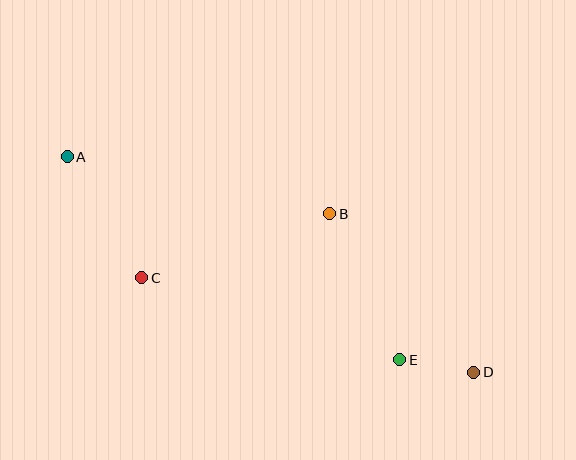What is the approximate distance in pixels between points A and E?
The distance between A and E is approximately 390 pixels.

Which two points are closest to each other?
Points D and E are closest to each other.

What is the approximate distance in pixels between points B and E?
The distance between B and E is approximately 162 pixels.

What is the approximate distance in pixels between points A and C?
The distance between A and C is approximately 142 pixels.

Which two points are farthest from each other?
Points A and D are farthest from each other.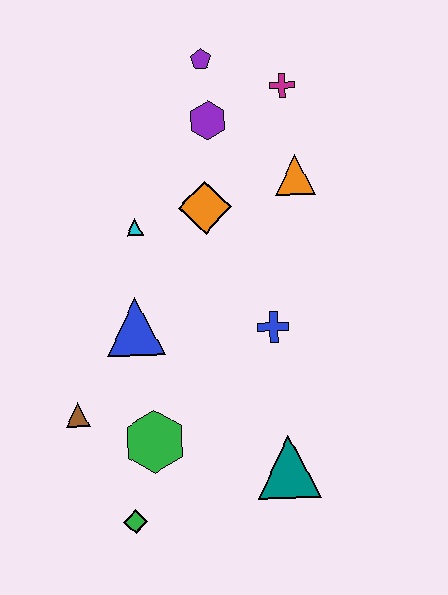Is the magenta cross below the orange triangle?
No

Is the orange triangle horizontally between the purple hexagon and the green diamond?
No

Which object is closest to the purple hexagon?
The purple pentagon is closest to the purple hexagon.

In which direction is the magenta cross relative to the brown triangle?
The magenta cross is above the brown triangle.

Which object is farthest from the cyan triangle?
The green diamond is farthest from the cyan triangle.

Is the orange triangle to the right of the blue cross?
Yes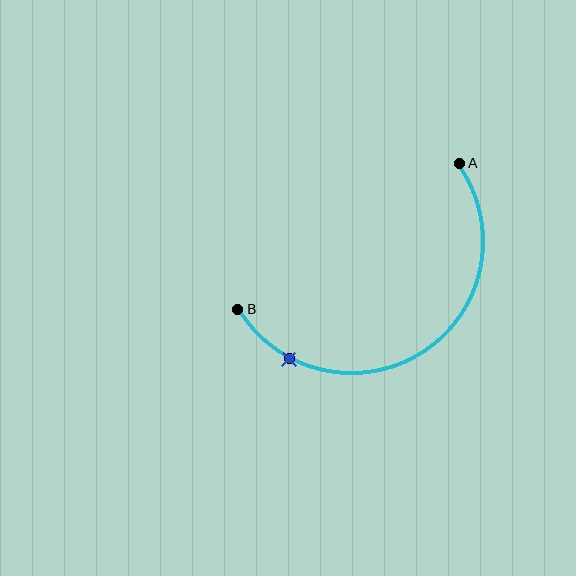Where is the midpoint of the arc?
The arc midpoint is the point on the curve farthest from the straight line joining A and B. It sits below that line.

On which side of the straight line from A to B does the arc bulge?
The arc bulges below the straight line connecting A and B.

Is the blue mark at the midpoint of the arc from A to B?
No. The blue mark lies on the arc but is closer to endpoint B. The arc midpoint would be at the point on the curve equidistant along the arc from both A and B.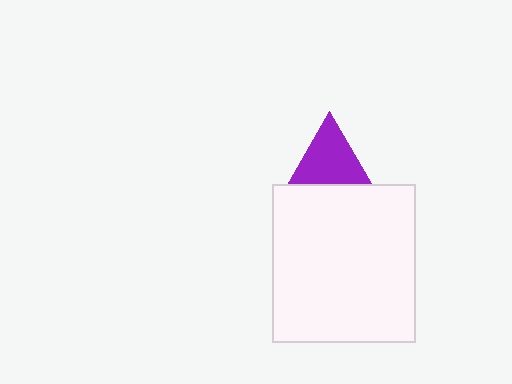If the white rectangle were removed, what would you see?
You would see the complete purple triangle.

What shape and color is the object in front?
The object in front is a white rectangle.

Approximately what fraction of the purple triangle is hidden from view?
Roughly 38% of the purple triangle is hidden behind the white rectangle.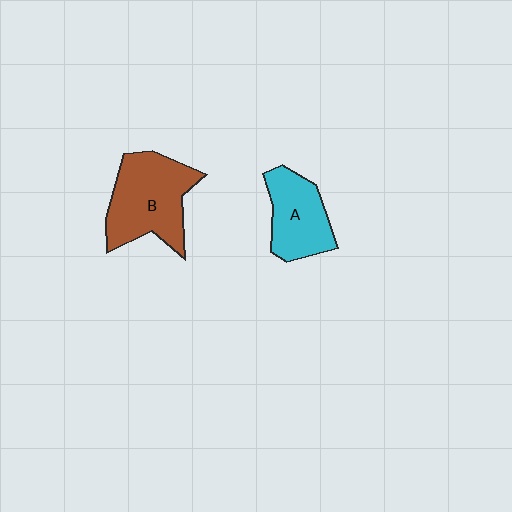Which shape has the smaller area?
Shape A (cyan).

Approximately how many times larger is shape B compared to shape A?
Approximately 1.4 times.